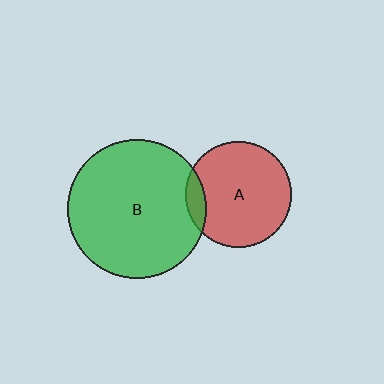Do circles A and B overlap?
Yes.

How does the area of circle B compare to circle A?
Approximately 1.7 times.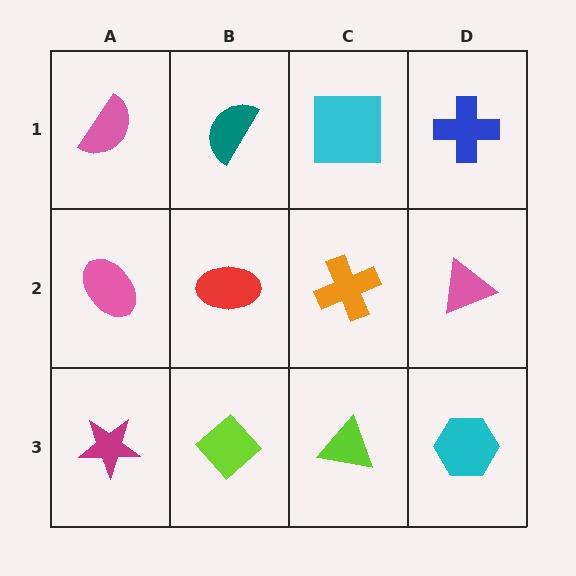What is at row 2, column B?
A red ellipse.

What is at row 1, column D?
A blue cross.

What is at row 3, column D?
A cyan hexagon.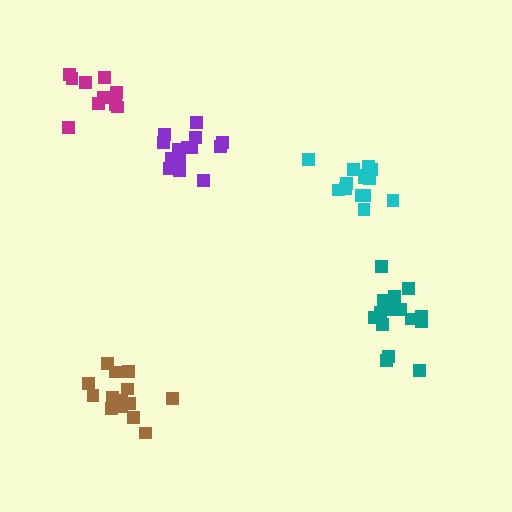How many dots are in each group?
Group 1: 15 dots, Group 2: 14 dots, Group 3: 15 dots, Group 4: 14 dots, Group 5: 10 dots (68 total).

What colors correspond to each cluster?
The clusters are colored: teal, purple, cyan, brown, magenta.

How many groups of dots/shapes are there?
There are 5 groups.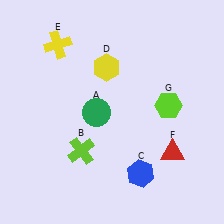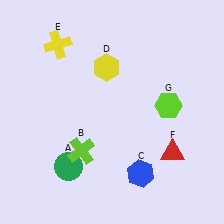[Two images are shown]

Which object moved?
The green circle (A) moved down.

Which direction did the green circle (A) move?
The green circle (A) moved down.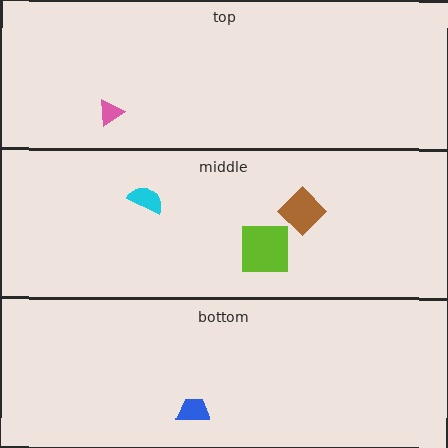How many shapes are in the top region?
1.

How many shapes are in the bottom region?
1.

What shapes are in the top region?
The pink triangle.